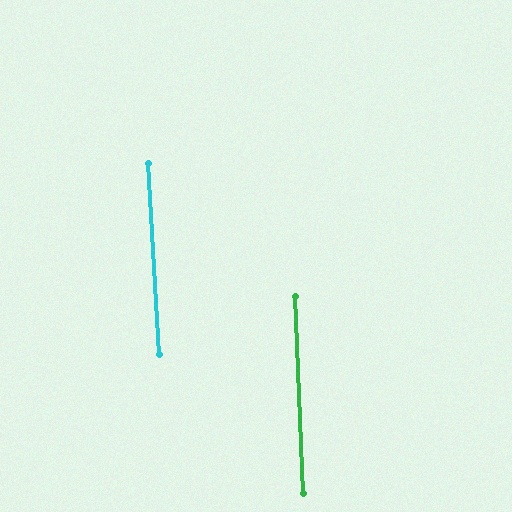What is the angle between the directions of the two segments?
Approximately 1 degree.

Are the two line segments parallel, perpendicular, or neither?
Parallel — their directions differ by only 0.7°.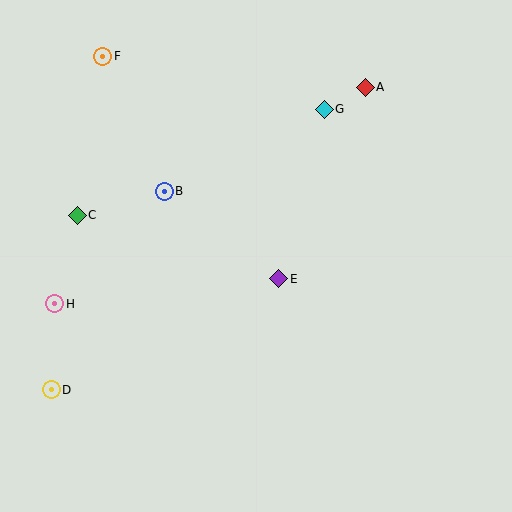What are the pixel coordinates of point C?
Point C is at (77, 215).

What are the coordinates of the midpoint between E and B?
The midpoint between E and B is at (222, 235).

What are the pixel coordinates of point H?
Point H is at (55, 304).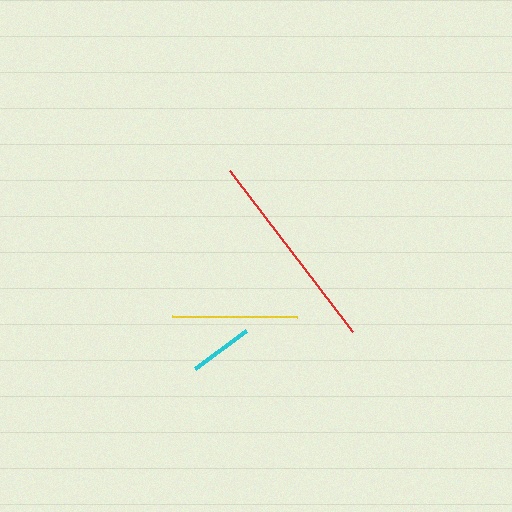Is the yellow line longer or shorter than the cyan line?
The yellow line is longer than the cyan line.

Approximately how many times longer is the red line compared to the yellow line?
The red line is approximately 1.6 times the length of the yellow line.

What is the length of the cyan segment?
The cyan segment is approximately 63 pixels long.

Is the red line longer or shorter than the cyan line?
The red line is longer than the cyan line.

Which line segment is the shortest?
The cyan line is the shortest at approximately 63 pixels.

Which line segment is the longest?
The red line is the longest at approximately 202 pixels.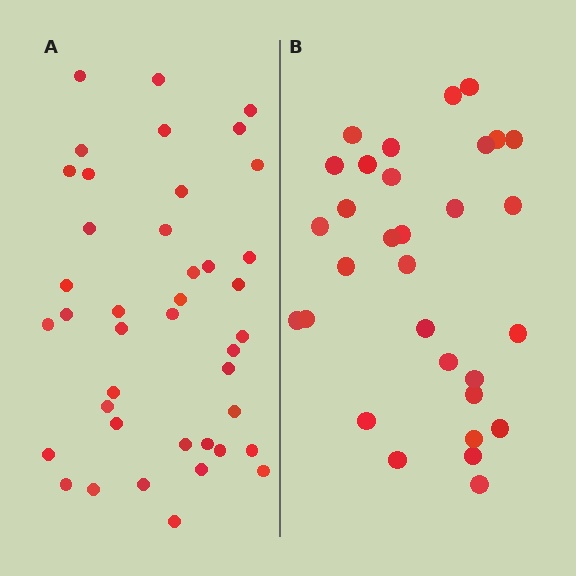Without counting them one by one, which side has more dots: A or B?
Region A (the left region) has more dots.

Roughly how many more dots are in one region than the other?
Region A has roughly 10 or so more dots than region B.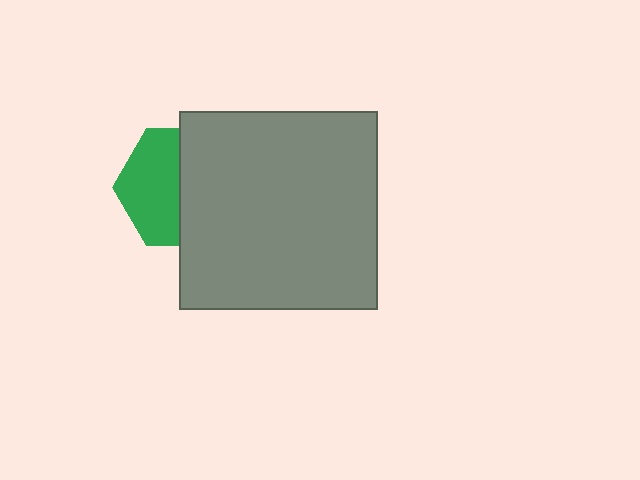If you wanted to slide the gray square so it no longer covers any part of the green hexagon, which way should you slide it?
Slide it right — that is the most direct way to separate the two shapes.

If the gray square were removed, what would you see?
You would see the complete green hexagon.